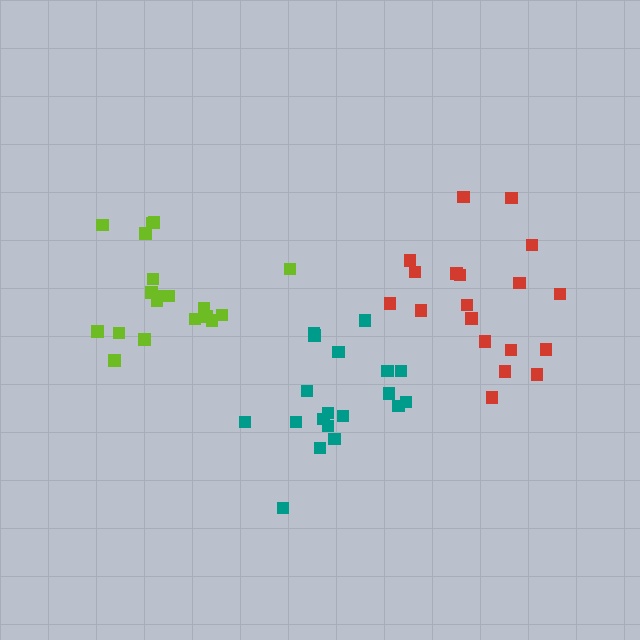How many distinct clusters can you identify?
There are 3 distinct clusters.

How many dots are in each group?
Group 1: 19 dots, Group 2: 19 dots, Group 3: 19 dots (57 total).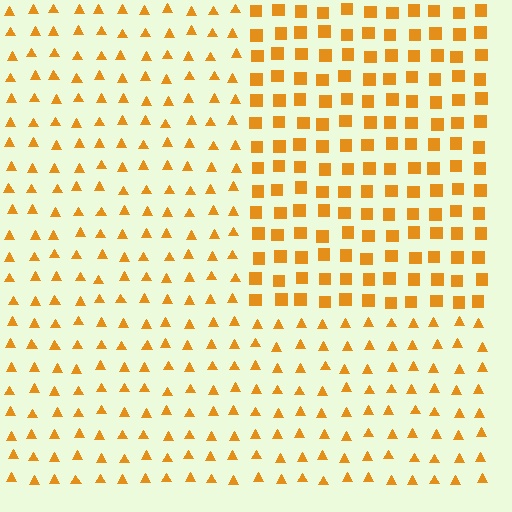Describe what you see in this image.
The image is filled with small orange elements arranged in a uniform grid. A rectangle-shaped region contains squares, while the surrounding area contains triangles. The boundary is defined purely by the change in element shape.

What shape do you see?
I see a rectangle.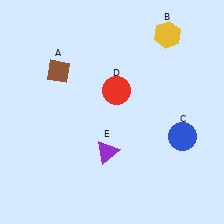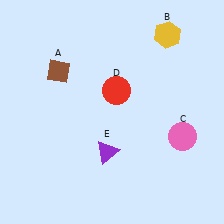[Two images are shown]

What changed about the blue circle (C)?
In Image 1, C is blue. In Image 2, it changed to pink.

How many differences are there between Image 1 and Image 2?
There is 1 difference between the two images.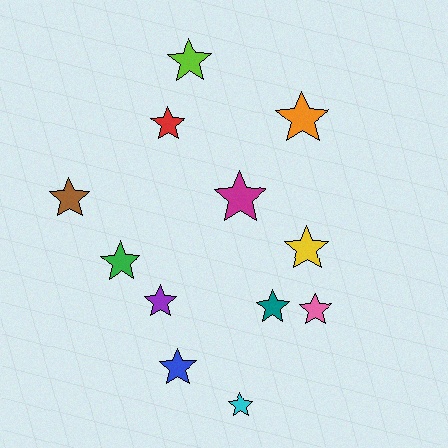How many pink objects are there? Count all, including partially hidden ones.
There is 1 pink object.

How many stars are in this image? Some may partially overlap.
There are 12 stars.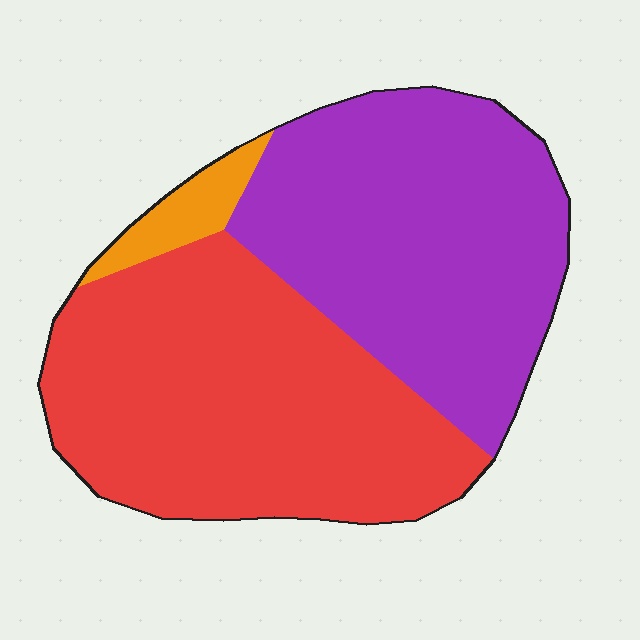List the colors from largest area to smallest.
From largest to smallest: red, purple, orange.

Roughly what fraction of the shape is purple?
Purple covers 45% of the shape.